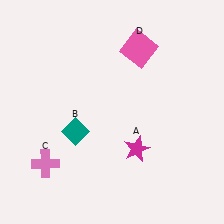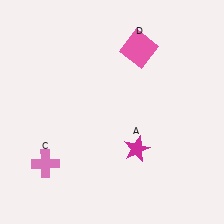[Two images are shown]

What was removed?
The teal diamond (B) was removed in Image 2.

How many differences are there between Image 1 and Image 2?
There is 1 difference between the two images.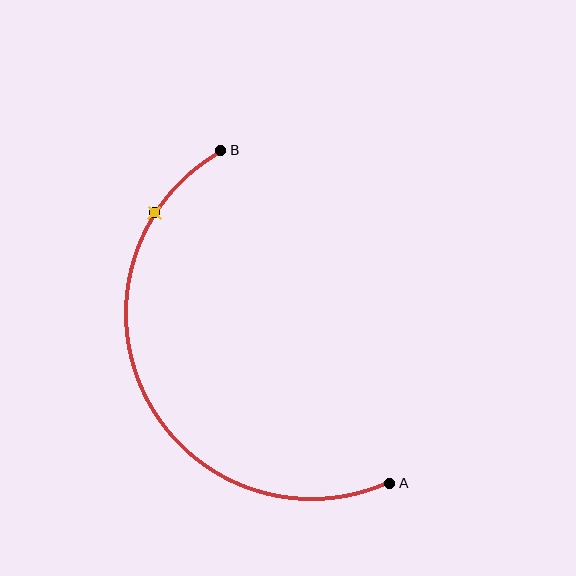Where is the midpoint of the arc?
The arc midpoint is the point on the curve farthest from the straight line joining A and B. It sits to the left of that line.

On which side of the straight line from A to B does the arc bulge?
The arc bulges to the left of the straight line connecting A and B.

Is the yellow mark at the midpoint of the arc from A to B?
No. The yellow mark lies on the arc but is closer to endpoint B. The arc midpoint would be at the point on the curve equidistant along the arc from both A and B.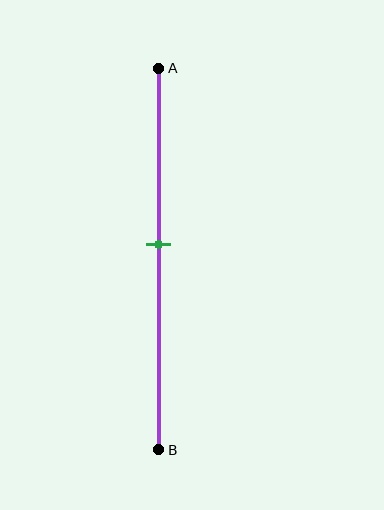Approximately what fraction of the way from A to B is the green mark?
The green mark is approximately 45% of the way from A to B.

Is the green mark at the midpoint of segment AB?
No, the mark is at about 45% from A, not at the 50% midpoint.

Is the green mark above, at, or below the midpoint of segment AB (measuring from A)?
The green mark is above the midpoint of segment AB.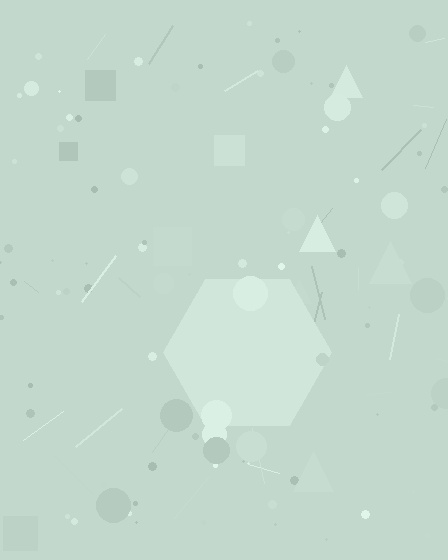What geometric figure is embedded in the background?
A hexagon is embedded in the background.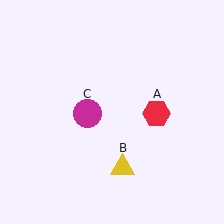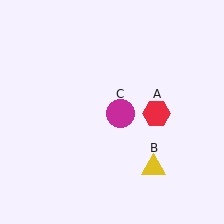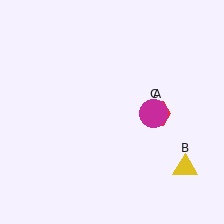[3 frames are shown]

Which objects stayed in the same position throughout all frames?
Red hexagon (object A) remained stationary.